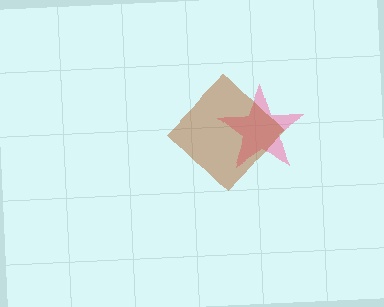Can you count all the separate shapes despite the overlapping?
Yes, there are 2 separate shapes.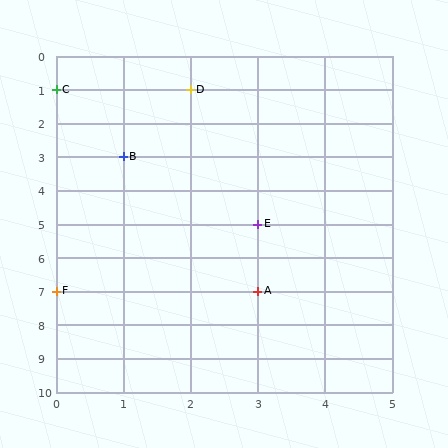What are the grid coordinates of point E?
Point E is at grid coordinates (3, 5).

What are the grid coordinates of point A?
Point A is at grid coordinates (3, 7).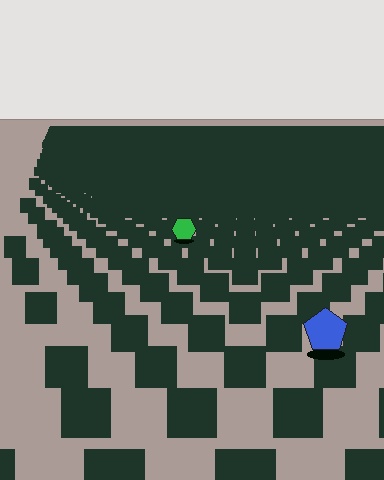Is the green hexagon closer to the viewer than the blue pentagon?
No. The blue pentagon is closer — you can tell from the texture gradient: the ground texture is coarser near it.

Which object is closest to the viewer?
The blue pentagon is closest. The texture marks near it are larger and more spread out.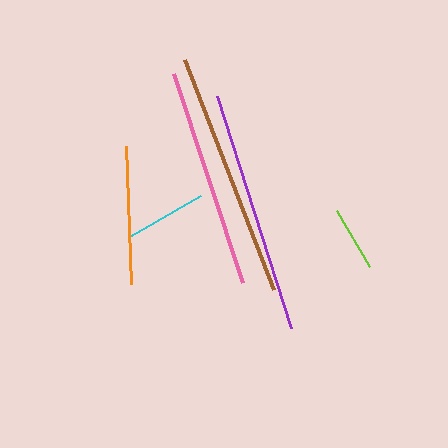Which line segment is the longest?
The brown line is the longest at approximately 247 pixels.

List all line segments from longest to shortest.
From longest to shortest: brown, purple, pink, orange, cyan, lime.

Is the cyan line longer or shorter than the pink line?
The pink line is longer than the cyan line.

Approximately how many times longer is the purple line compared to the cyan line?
The purple line is approximately 3.0 times the length of the cyan line.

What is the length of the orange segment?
The orange segment is approximately 138 pixels long.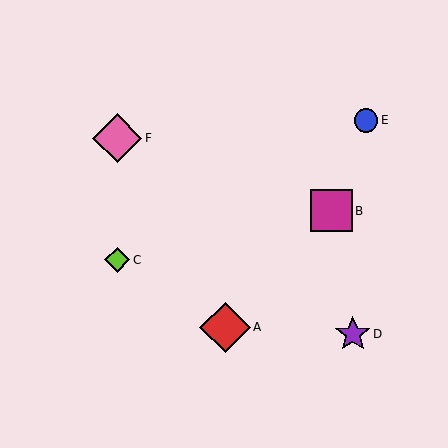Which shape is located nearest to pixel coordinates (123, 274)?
The lime diamond (labeled C) at (117, 260) is nearest to that location.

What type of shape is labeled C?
Shape C is a lime diamond.